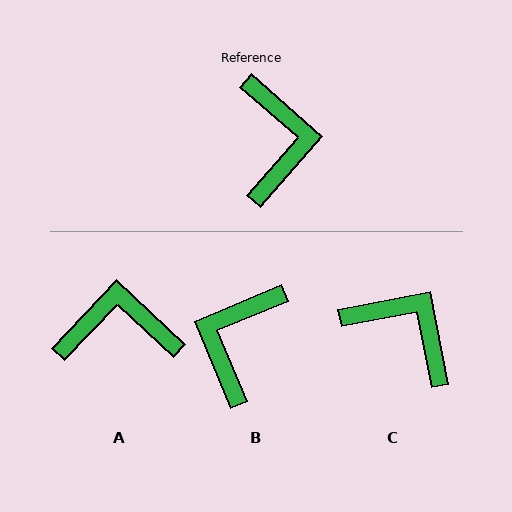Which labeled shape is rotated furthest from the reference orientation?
B, about 154 degrees away.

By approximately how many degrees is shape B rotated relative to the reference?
Approximately 154 degrees counter-clockwise.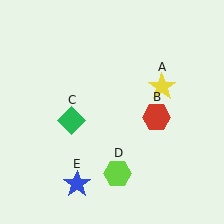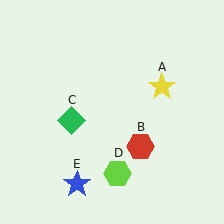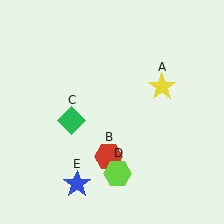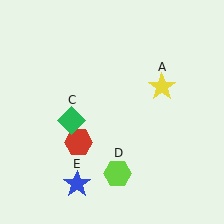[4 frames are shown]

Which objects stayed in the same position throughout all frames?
Yellow star (object A) and green diamond (object C) and lime hexagon (object D) and blue star (object E) remained stationary.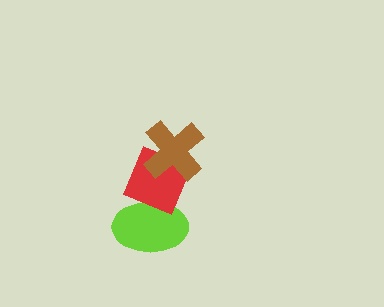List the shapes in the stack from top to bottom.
From top to bottom: the brown cross, the red diamond, the lime ellipse.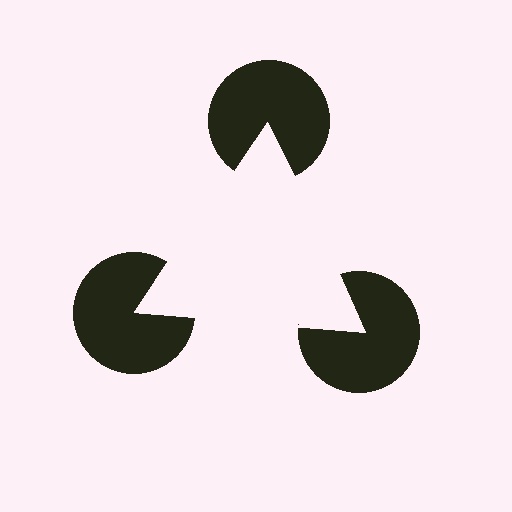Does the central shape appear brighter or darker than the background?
It typically appears slightly brighter than the background, even though no actual brightness change is drawn.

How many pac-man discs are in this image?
There are 3 — one at each vertex of the illusory triangle.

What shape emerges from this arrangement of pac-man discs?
An illusory triangle — its edges are inferred from the aligned wedge cuts in the pac-man discs, not physically drawn.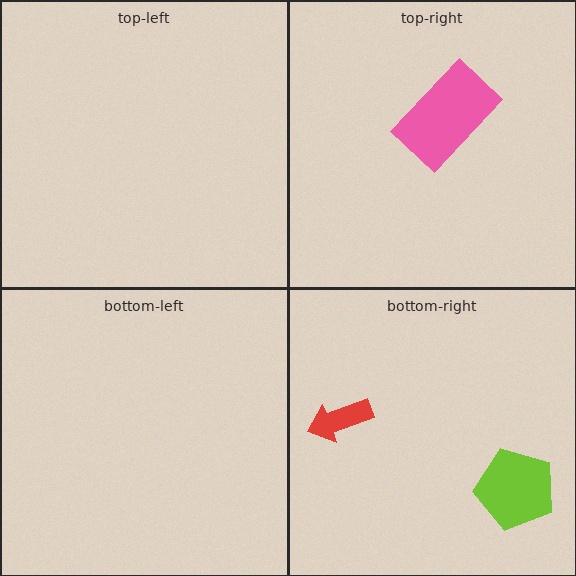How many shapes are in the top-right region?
1.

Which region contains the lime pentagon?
The bottom-right region.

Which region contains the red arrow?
The bottom-right region.